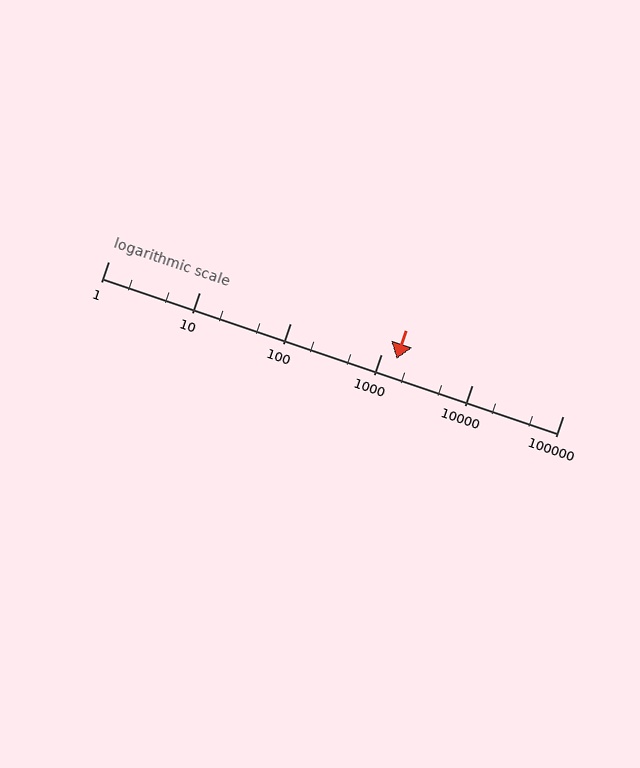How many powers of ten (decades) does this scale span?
The scale spans 5 decades, from 1 to 100000.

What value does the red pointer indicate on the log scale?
The pointer indicates approximately 1500.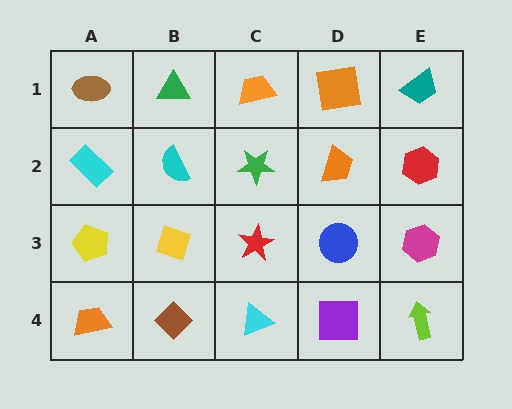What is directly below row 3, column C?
A cyan triangle.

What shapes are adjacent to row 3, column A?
A cyan rectangle (row 2, column A), an orange trapezoid (row 4, column A), a yellow diamond (row 3, column B).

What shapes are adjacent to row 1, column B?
A cyan semicircle (row 2, column B), a brown ellipse (row 1, column A), an orange trapezoid (row 1, column C).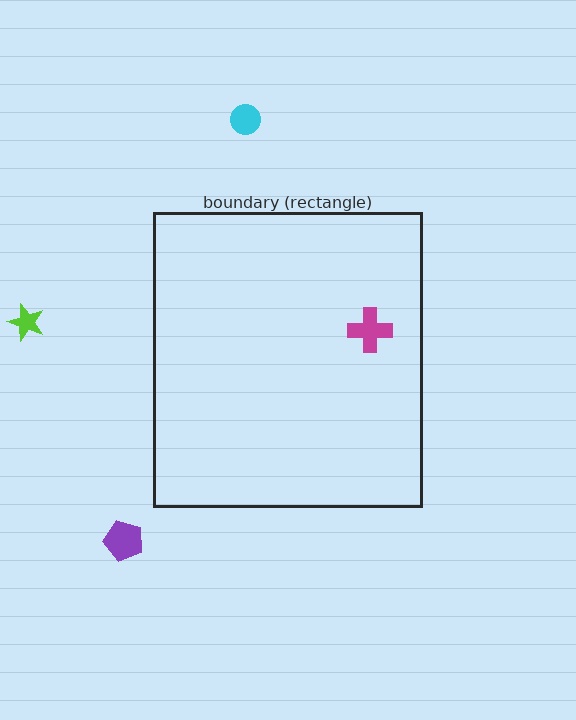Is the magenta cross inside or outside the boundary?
Inside.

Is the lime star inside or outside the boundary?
Outside.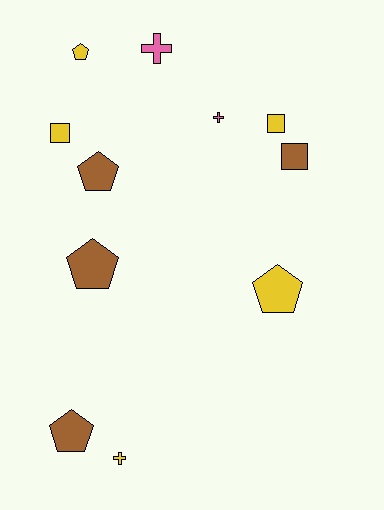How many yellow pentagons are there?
There are 2 yellow pentagons.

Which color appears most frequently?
Yellow, with 5 objects.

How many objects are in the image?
There are 11 objects.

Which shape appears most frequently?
Pentagon, with 5 objects.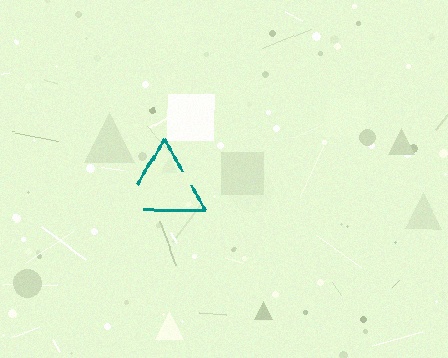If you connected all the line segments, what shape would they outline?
They would outline a triangle.